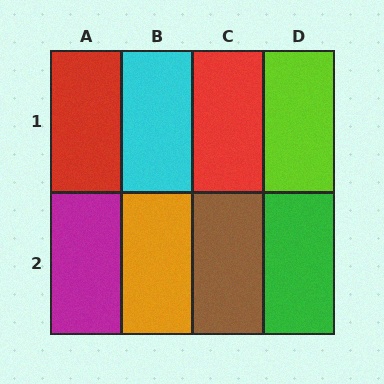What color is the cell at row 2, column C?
Brown.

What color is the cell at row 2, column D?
Green.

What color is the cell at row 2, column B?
Orange.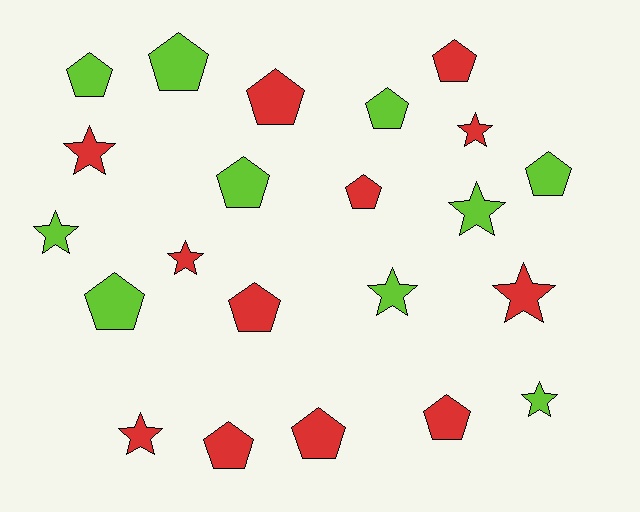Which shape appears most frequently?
Pentagon, with 13 objects.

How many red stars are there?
There are 5 red stars.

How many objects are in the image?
There are 22 objects.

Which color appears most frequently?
Red, with 12 objects.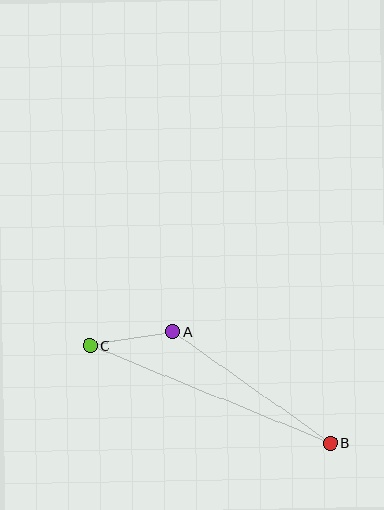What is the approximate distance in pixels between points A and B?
The distance between A and B is approximately 193 pixels.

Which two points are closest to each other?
Points A and C are closest to each other.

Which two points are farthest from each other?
Points B and C are farthest from each other.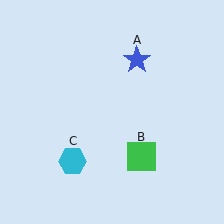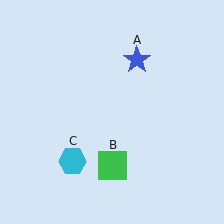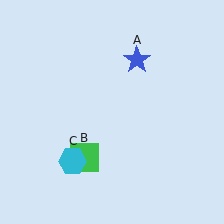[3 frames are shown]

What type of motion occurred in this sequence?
The green square (object B) rotated clockwise around the center of the scene.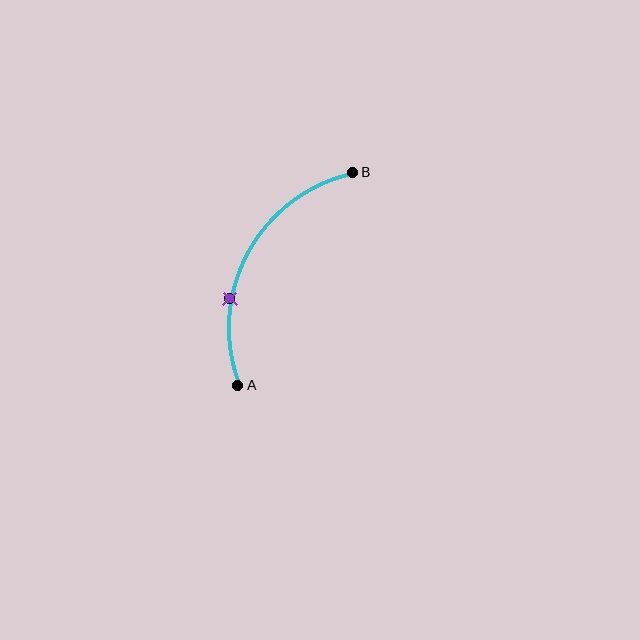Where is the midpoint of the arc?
The arc midpoint is the point on the curve farthest from the straight line joining A and B. It sits to the left of that line.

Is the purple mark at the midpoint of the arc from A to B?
No. The purple mark lies on the arc but is closer to endpoint A. The arc midpoint would be at the point on the curve equidistant along the arc from both A and B.